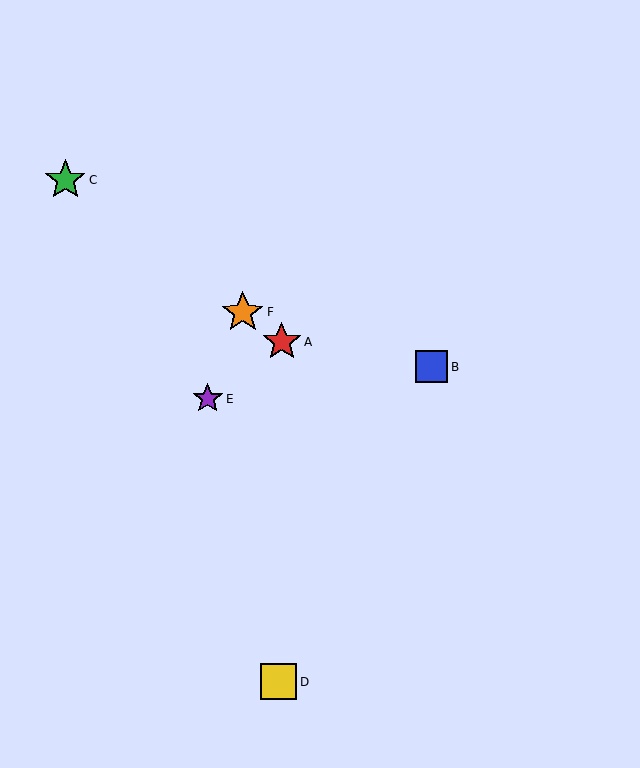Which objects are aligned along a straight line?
Objects A, C, F are aligned along a straight line.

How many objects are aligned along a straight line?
3 objects (A, C, F) are aligned along a straight line.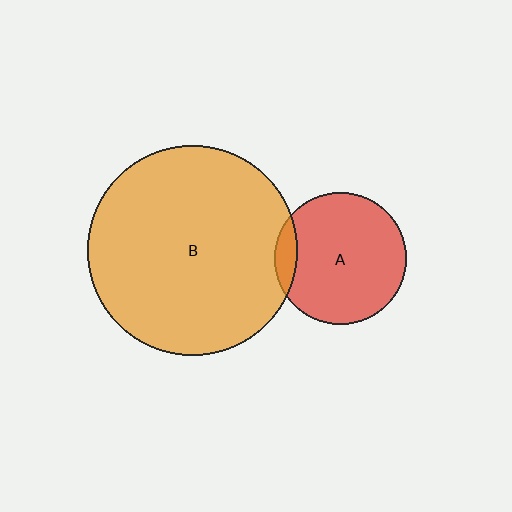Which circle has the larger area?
Circle B (orange).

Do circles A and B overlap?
Yes.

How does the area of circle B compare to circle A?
Approximately 2.5 times.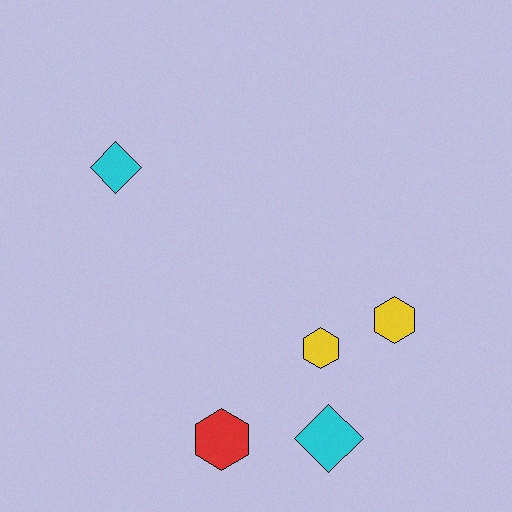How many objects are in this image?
There are 5 objects.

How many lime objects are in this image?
There are no lime objects.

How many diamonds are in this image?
There are 2 diamonds.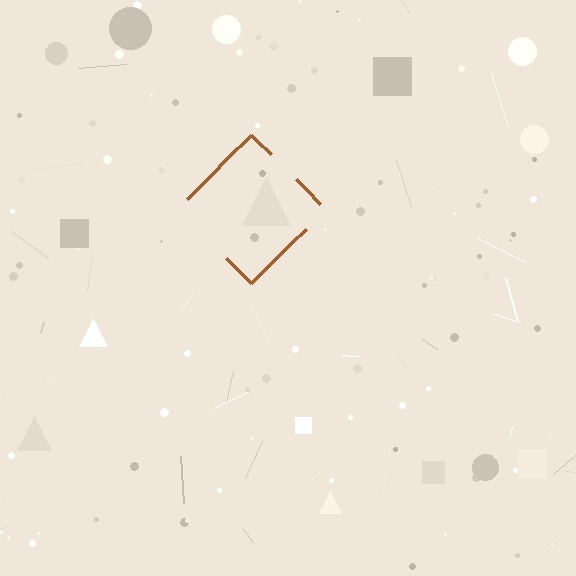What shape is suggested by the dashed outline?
The dashed outline suggests a diamond.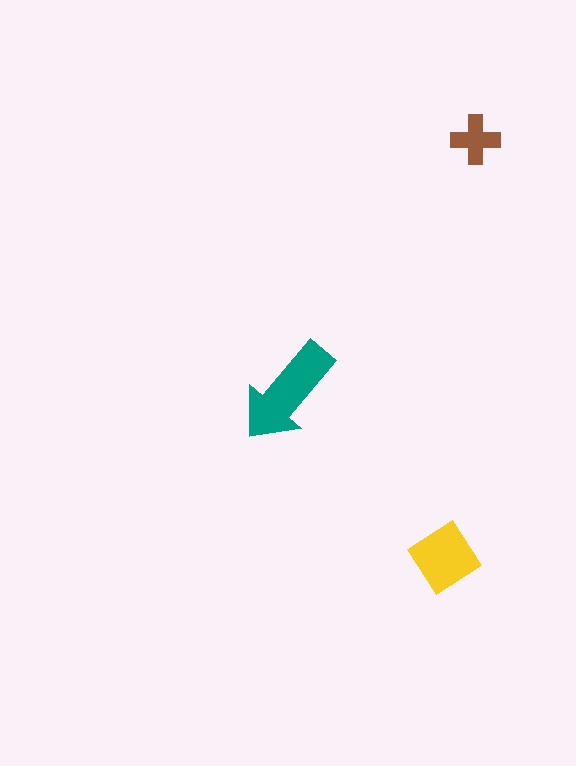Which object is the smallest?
The brown cross.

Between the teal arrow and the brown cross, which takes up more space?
The teal arrow.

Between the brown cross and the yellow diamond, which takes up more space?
The yellow diamond.